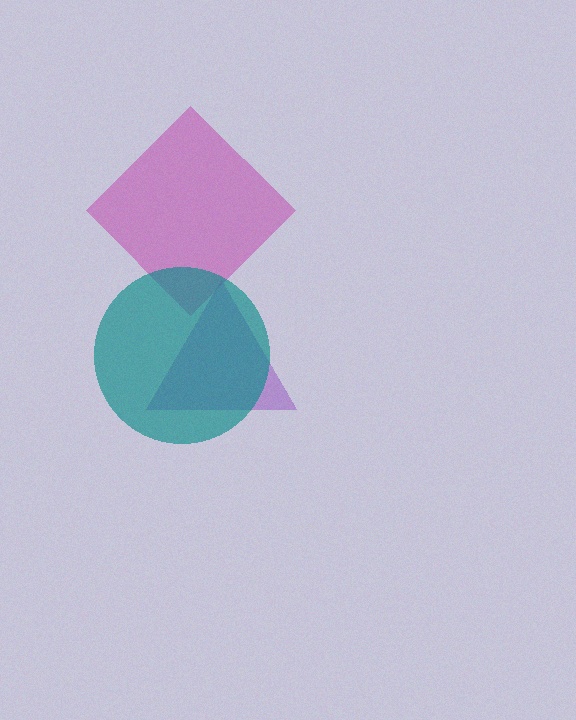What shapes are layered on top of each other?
The layered shapes are: a purple triangle, a magenta diamond, a teal circle.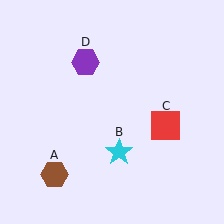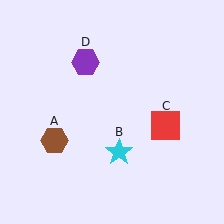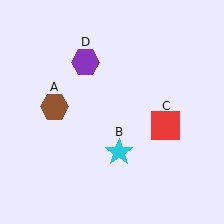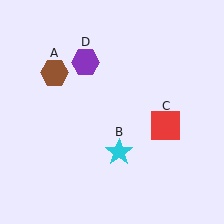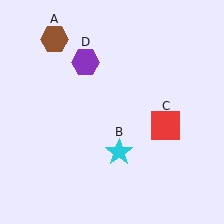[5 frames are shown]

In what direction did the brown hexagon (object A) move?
The brown hexagon (object A) moved up.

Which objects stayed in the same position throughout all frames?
Cyan star (object B) and red square (object C) and purple hexagon (object D) remained stationary.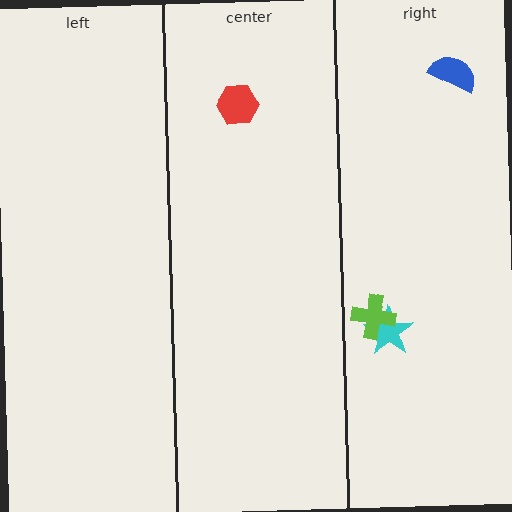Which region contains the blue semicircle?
The right region.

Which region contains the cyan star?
The right region.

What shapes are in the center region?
The red hexagon.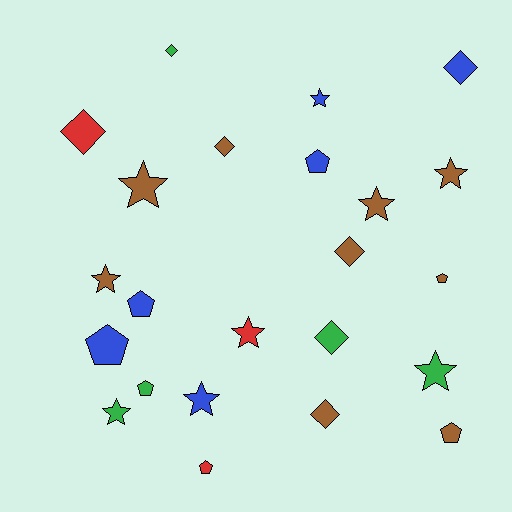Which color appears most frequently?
Brown, with 9 objects.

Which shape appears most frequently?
Star, with 9 objects.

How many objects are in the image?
There are 23 objects.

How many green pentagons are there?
There is 1 green pentagon.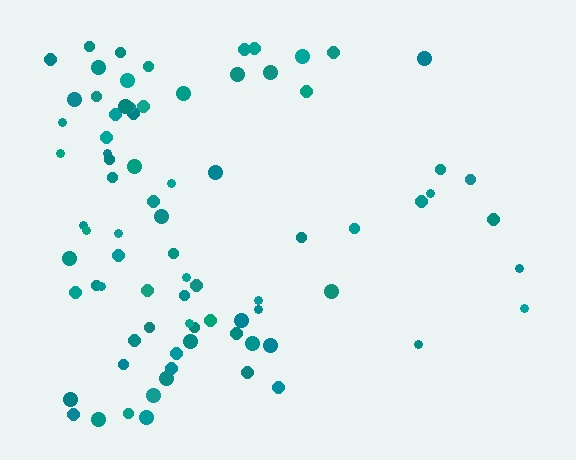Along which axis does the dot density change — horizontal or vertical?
Horizontal.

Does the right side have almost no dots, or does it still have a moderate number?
Still a moderate number, just noticeably fewer than the left.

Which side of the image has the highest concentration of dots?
The left.